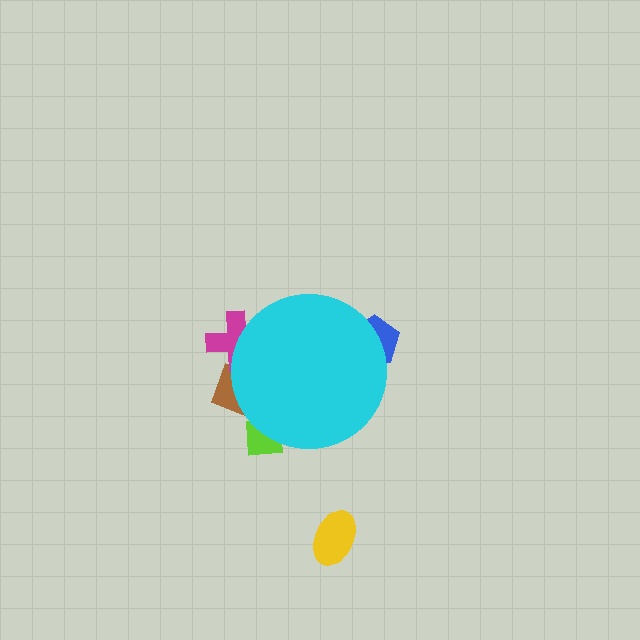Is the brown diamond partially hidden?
Yes, the brown diamond is partially hidden behind the cyan circle.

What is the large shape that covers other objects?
A cyan circle.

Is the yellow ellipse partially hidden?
No, the yellow ellipse is fully visible.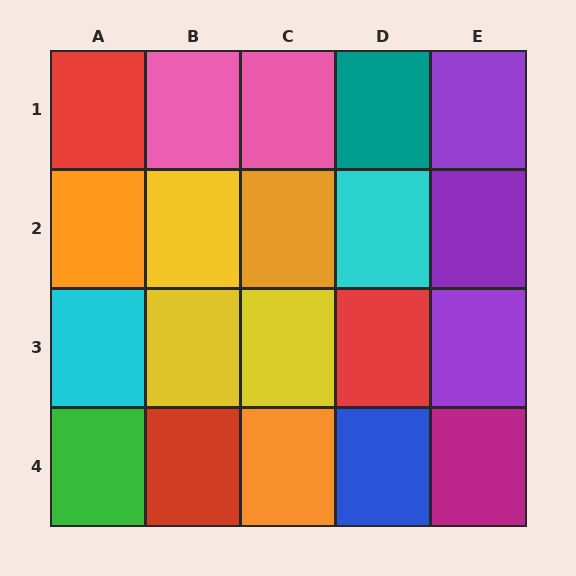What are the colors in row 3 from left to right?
Cyan, yellow, yellow, red, purple.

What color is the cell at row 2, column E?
Purple.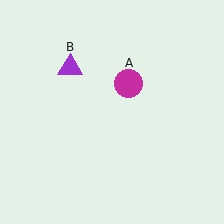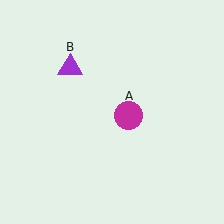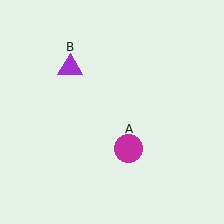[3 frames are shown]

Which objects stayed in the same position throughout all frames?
Purple triangle (object B) remained stationary.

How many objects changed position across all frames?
1 object changed position: magenta circle (object A).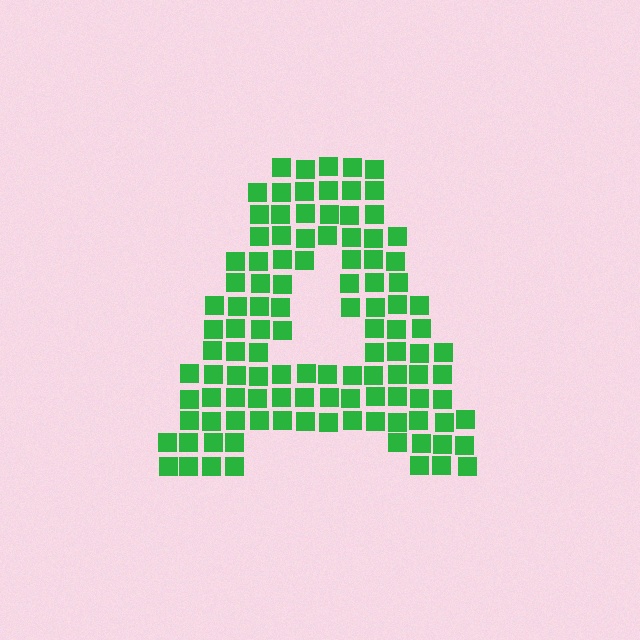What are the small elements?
The small elements are squares.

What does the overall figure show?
The overall figure shows the letter A.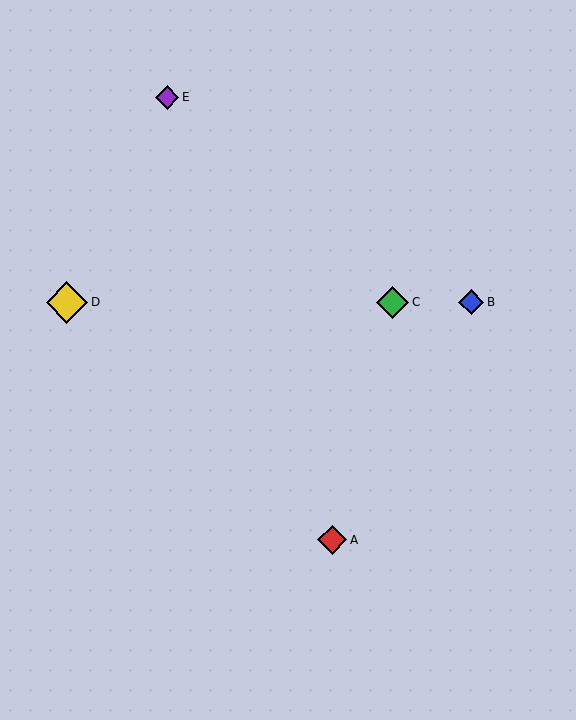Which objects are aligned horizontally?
Objects B, C, D are aligned horizontally.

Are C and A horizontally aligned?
No, C is at y≈302 and A is at y≈540.